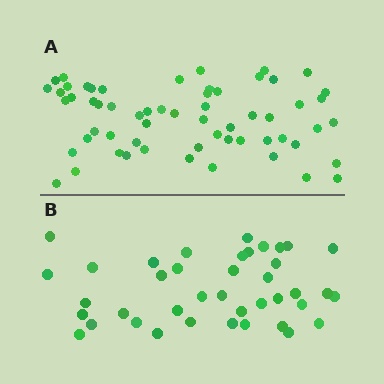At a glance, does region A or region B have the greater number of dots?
Region A (the top region) has more dots.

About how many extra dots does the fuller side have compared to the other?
Region A has approximately 20 more dots than region B.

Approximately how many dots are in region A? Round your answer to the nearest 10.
About 60 dots.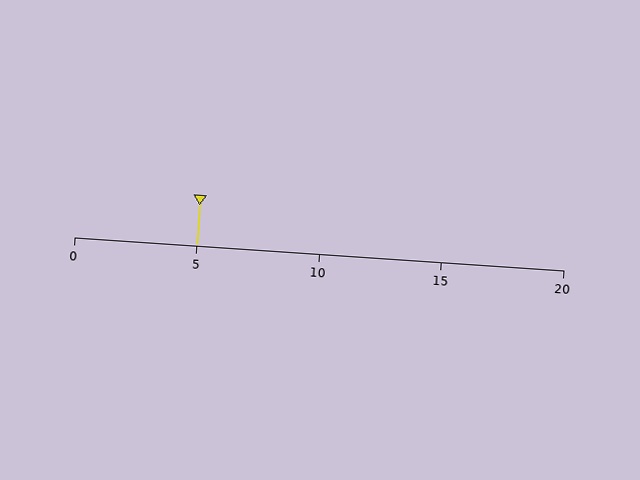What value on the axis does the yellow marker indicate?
The marker indicates approximately 5.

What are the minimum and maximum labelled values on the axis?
The axis runs from 0 to 20.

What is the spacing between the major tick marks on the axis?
The major ticks are spaced 5 apart.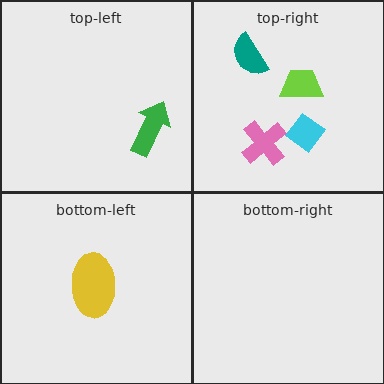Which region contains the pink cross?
The top-right region.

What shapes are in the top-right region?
The lime trapezoid, the cyan diamond, the pink cross, the teal semicircle.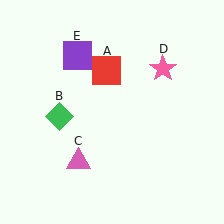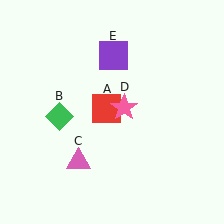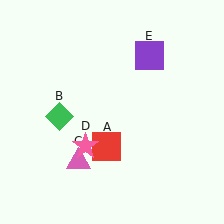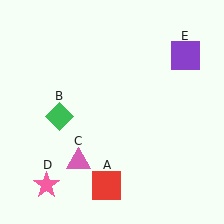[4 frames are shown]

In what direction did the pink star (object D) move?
The pink star (object D) moved down and to the left.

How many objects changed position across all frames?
3 objects changed position: red square (object A), pink star (object D), purple square (object E).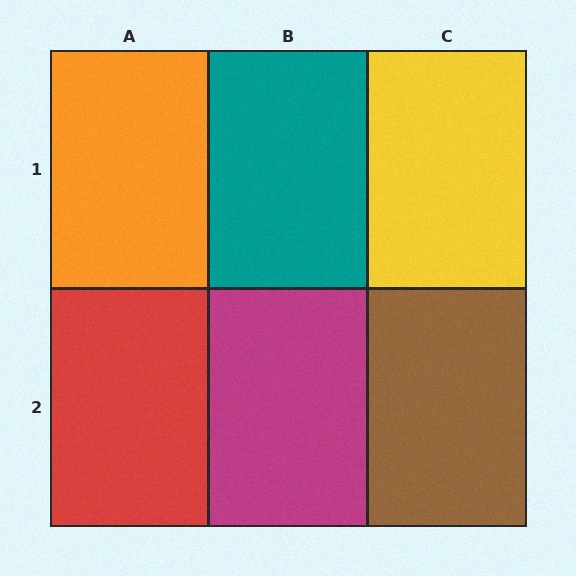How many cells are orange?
1 cell is orange.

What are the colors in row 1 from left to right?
Orange, teal, yellow.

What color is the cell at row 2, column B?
Magenta.